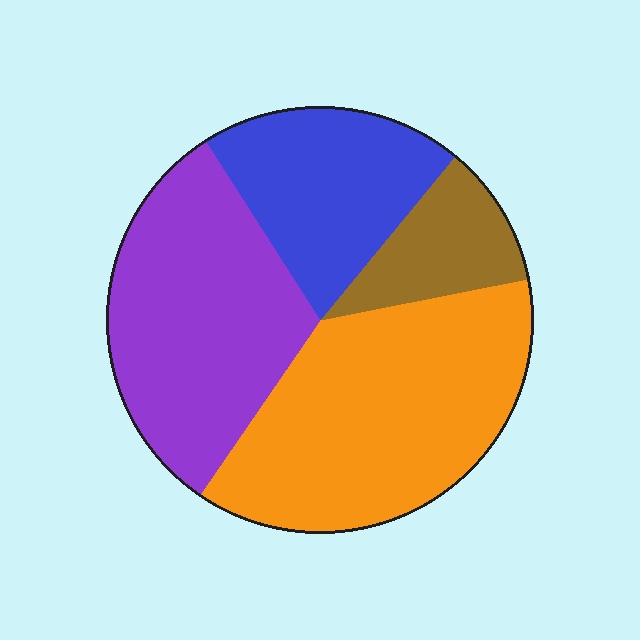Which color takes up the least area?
Brown, at roughly 10%.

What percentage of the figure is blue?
Blue covers roughly 20% of the figure.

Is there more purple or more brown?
Purple.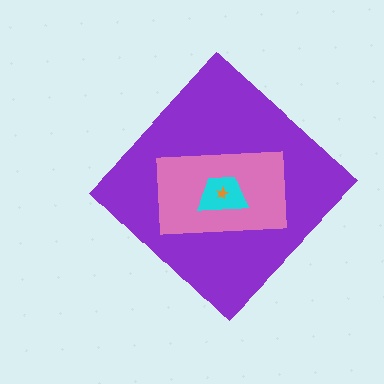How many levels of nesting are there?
4.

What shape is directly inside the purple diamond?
The pink rectangle.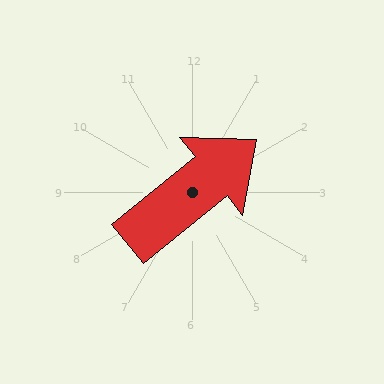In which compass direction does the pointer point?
Northeast.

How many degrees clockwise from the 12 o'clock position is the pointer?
Approximately 51 degrees.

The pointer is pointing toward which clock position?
Roughly 2 o'clock.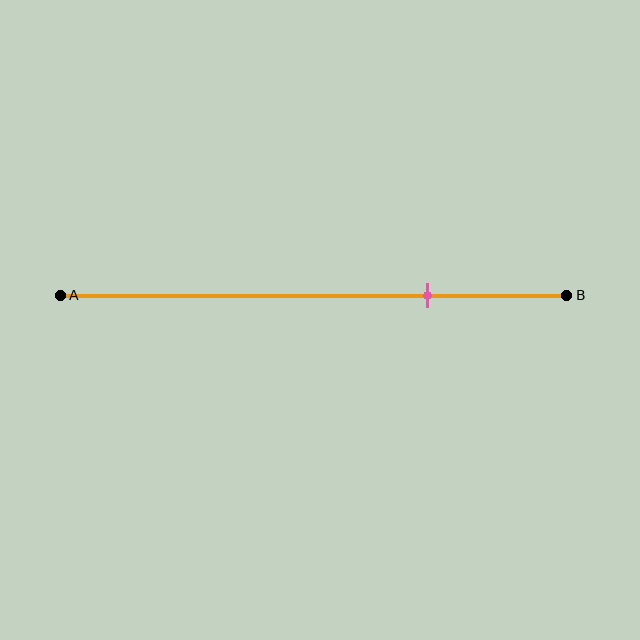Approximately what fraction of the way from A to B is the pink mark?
The pink mark is approximately 70% of the way from A to B.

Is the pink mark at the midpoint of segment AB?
No, the mark is at about 70% from A, not at the 50% midpoint.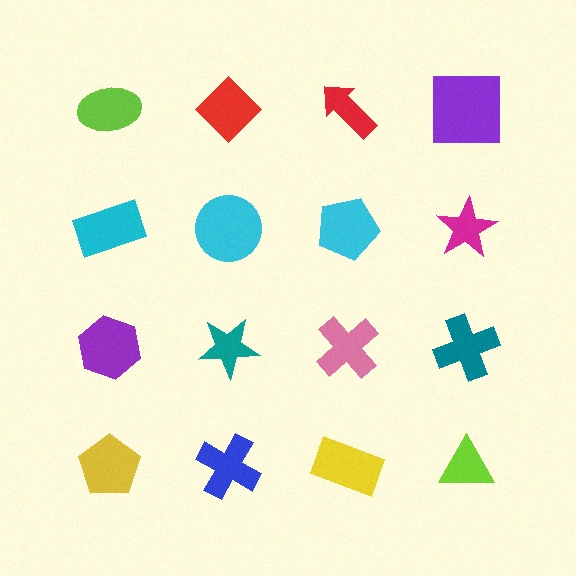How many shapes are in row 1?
4 shapes.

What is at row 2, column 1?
A cyan rectangle.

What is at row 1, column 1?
A lime ellipse.